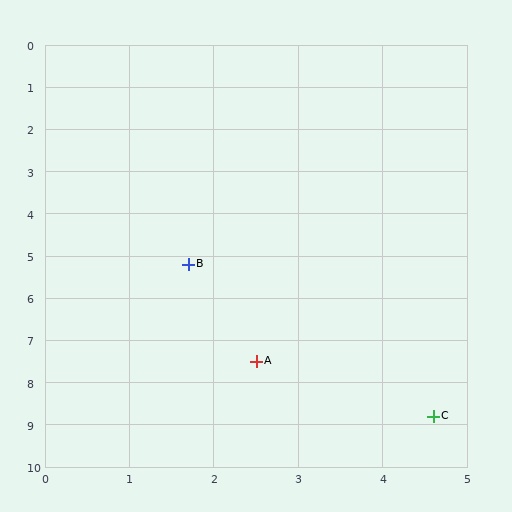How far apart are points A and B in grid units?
Points A and B are about 2.4 grid units apart.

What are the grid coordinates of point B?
Point B is at approximately (1.7, 5.2).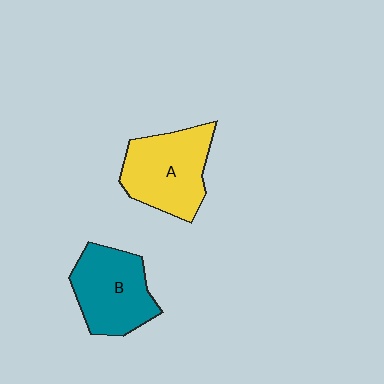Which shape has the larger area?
Shape A (yellow).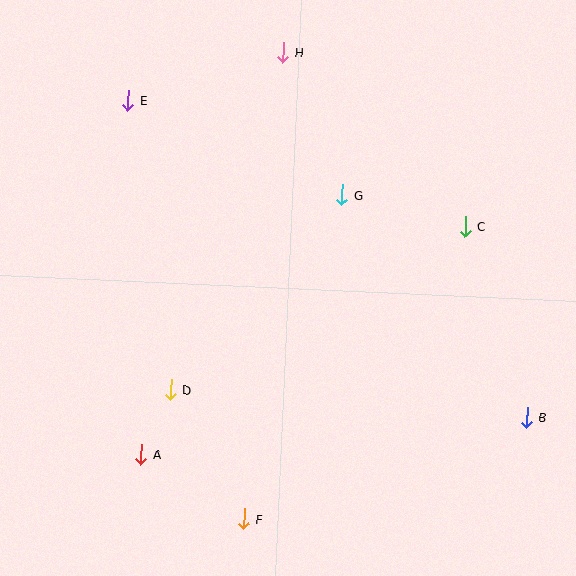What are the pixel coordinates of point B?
Point B is at (527, 417).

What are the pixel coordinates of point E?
Point E is at (128, 100).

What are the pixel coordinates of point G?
Point G is at (342, 195).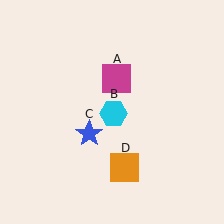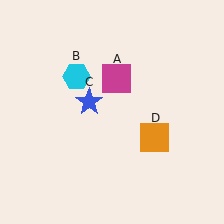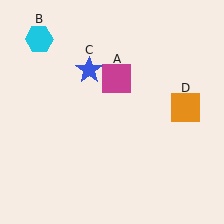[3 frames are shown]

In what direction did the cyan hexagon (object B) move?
The cyan hexagon (object B) moved up and to the left.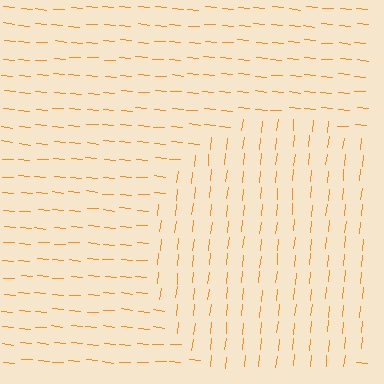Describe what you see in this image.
The image is filled with small orange line segments. A circle region in the image has lines oriented differently from the surrounding lines, creating a visible texture boundary.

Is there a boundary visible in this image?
Yes, there is a texture boundary formed by a change in line orientation.